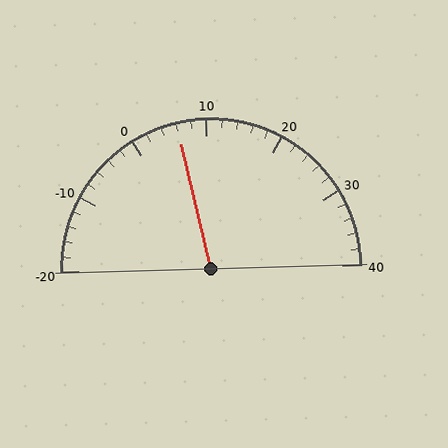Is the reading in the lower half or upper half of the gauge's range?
The reading is in the lower half of the range (-20 to 40).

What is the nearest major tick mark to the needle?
The nearest major tick mark is 10.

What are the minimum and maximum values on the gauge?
The gauge ranges from -20 to 40.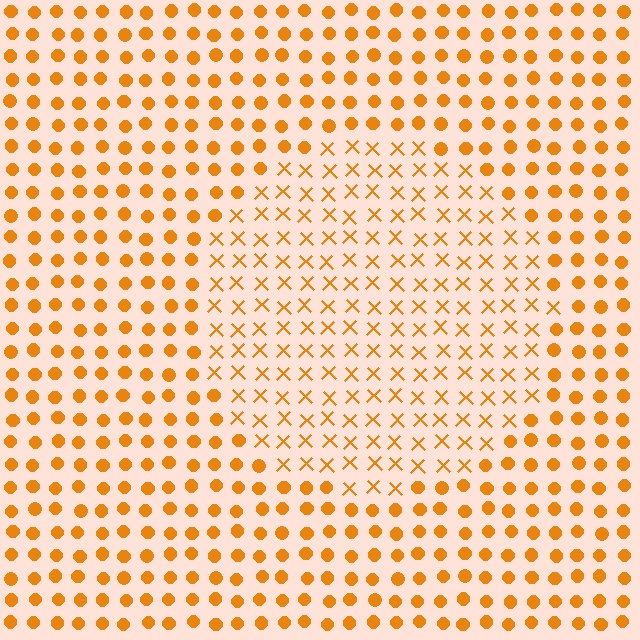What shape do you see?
I see a circle.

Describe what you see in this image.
The image is filled with small orange elements arranged in a uniform grid. A circle-shaped region contains X marks, while the surrounding area contains circles. The boundary is defined purely by the change in element shape.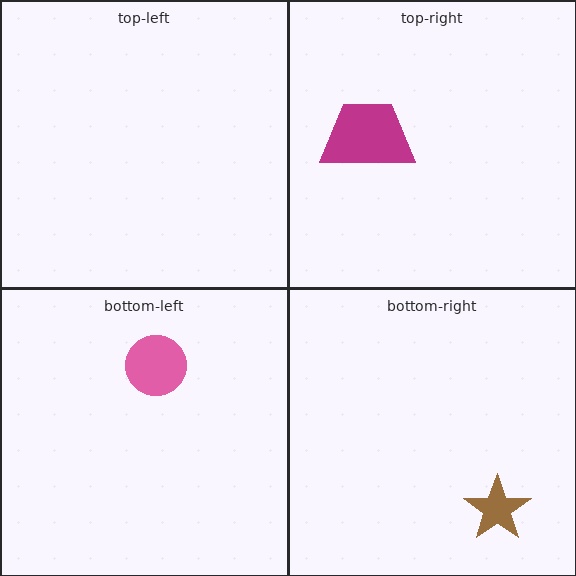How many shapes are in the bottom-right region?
1.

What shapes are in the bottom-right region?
The brown star.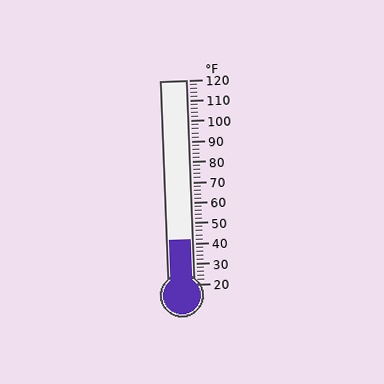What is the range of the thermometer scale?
The thermometer scale ranges from 20°F to 120°F.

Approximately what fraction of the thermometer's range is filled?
The thermometer is filled to approximately 20% of its range.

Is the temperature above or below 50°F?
The temperature is below 50°F.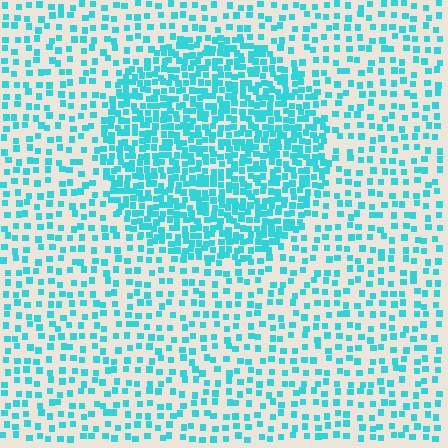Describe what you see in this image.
The image contains small cyan elements arranged at two different densities. A circle-shaped region is visible where the elements are more densely packed than the surrounding area.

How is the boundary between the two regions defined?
The boundary is defined by a change in element density (approximately 2.3x ratio). All elements are the same color, size, and shape.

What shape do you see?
I see a circle.